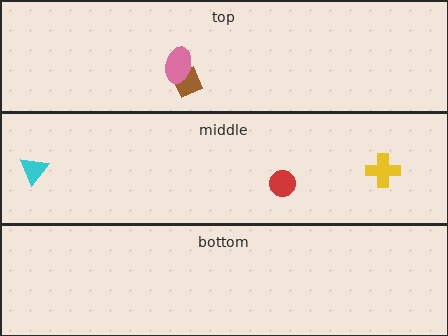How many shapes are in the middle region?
3.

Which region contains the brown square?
The top region.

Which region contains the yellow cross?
The middle region.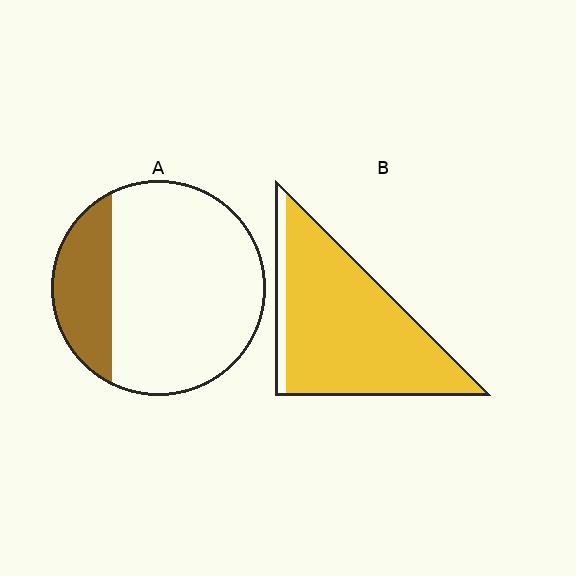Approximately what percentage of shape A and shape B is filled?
A is approximately 25% and B is approximately 90%.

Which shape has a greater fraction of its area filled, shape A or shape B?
Shape B.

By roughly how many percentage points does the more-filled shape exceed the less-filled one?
By roughly 65 percentage points (B over A).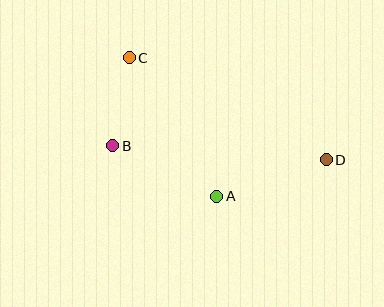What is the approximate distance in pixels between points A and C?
The distance between A and C is approximately 164 pixels.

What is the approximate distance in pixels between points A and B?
The distance between A and B is approximately 116 pixels.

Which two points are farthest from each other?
Points C and D are farthest from each other.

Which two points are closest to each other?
Points B and C are closest to each other.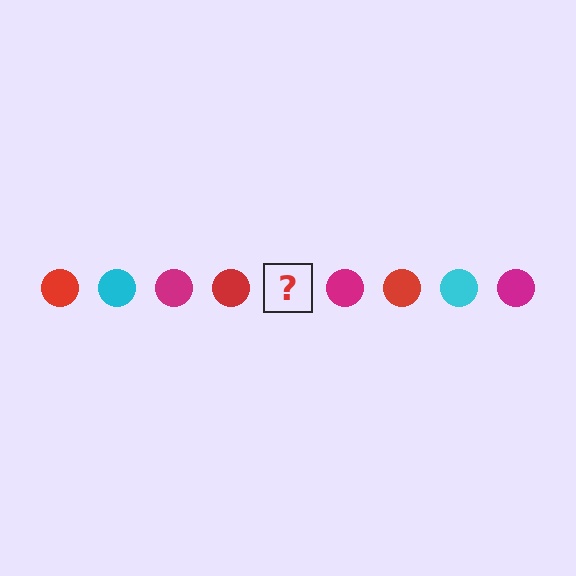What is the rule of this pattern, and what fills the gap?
The rule is that the pattern cycles through red, cyan, magenta circles. The gap should be filled with a cyan circle.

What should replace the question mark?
The question mark should be replaced with a cyan circle.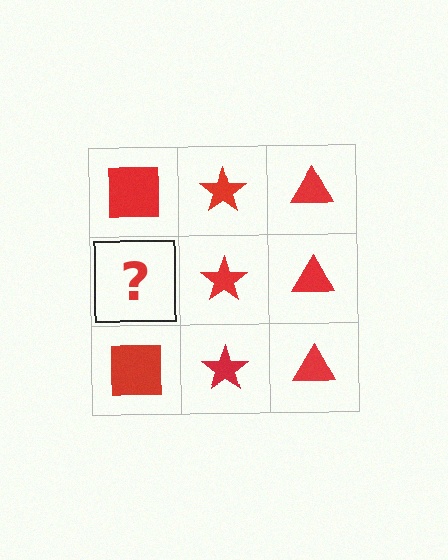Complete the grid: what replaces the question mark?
The question mark should be replaced with a red square.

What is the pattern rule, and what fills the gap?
The rule is that each column has a consistent shape. The gap should be filled with a red square.